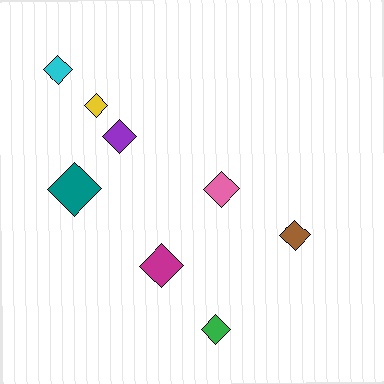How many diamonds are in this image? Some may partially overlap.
There are 8 diamonds.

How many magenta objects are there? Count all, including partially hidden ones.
There is 1 magenta object.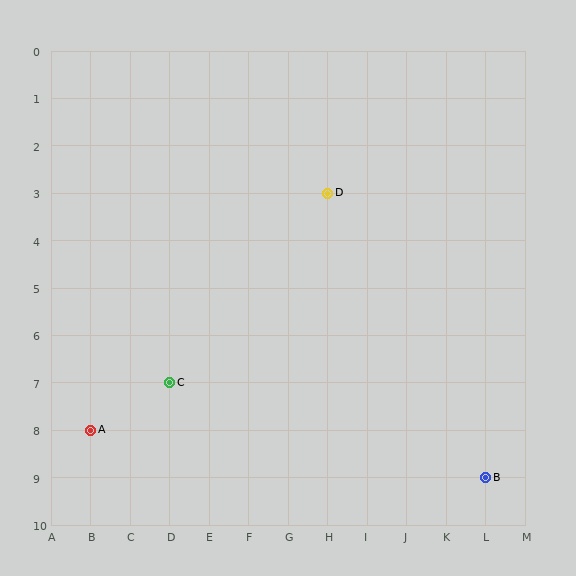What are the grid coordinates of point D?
Point D is at grid coordinates (H, 3).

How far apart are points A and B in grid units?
Points A and B are 10 columns and 1 row apart (about 10.0 grid units diagonally).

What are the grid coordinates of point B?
Point B is at grid coordinates (L, 9).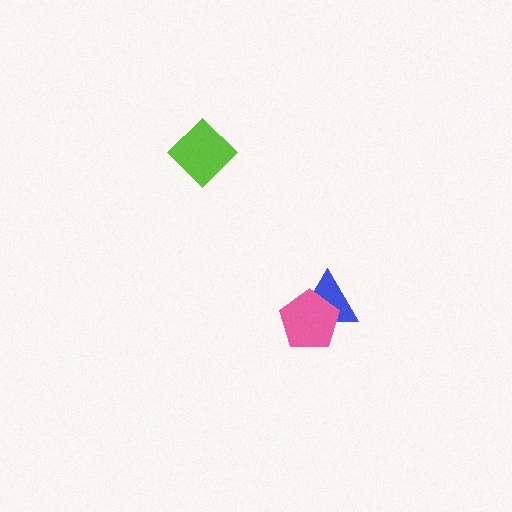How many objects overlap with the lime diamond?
0 objects overlap with the lime diamond.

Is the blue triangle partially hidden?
Yes, it is partially covered by another shape.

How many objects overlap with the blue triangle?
1 object overlaps with the blue triangle.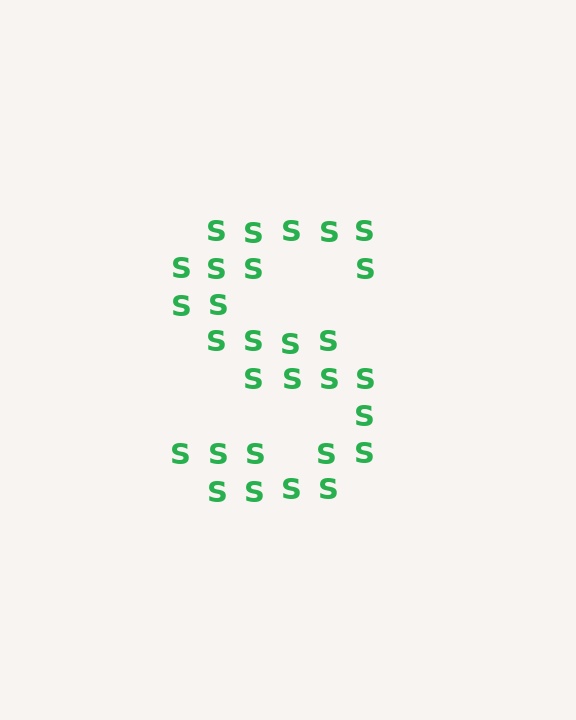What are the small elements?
The small elements are letter S's.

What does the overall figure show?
The overall figure shows the letter S.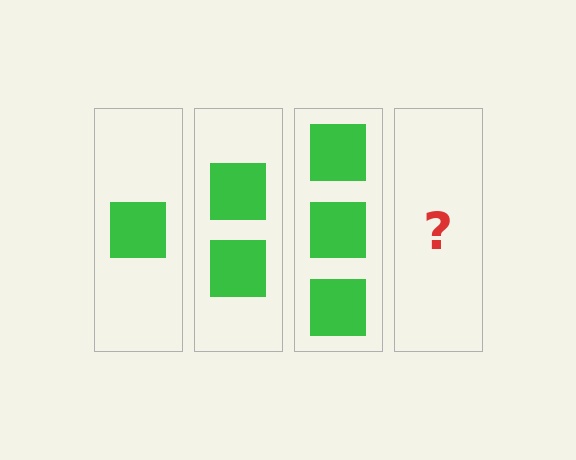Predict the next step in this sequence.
The next step is 4 squares.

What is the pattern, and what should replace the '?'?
The pattern is that each step adds one more square. The '?' should be 4 squares.